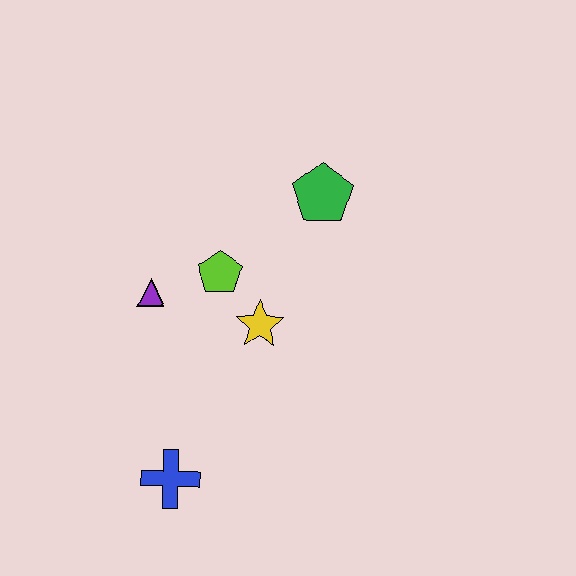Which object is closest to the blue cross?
The yellow star is closest to the blue cross.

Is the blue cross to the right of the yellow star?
No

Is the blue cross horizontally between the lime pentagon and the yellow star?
No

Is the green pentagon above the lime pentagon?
Yes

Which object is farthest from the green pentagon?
The blue cross is farthest from the green pentagon.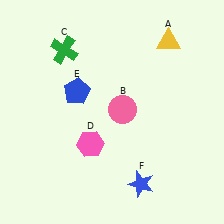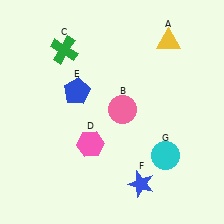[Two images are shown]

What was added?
A cyan circle (G) was added in Image 2.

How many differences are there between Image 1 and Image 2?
There is 1 difference between the two images.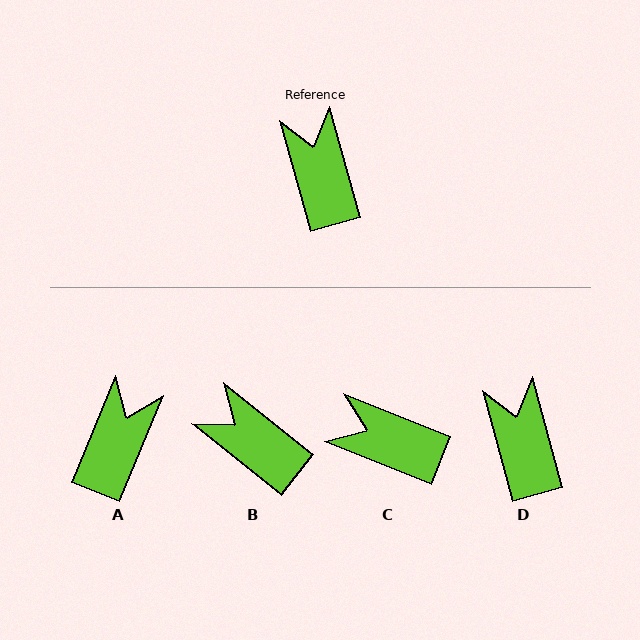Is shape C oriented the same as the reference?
No, it is off by about 53 degrees.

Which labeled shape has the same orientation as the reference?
D.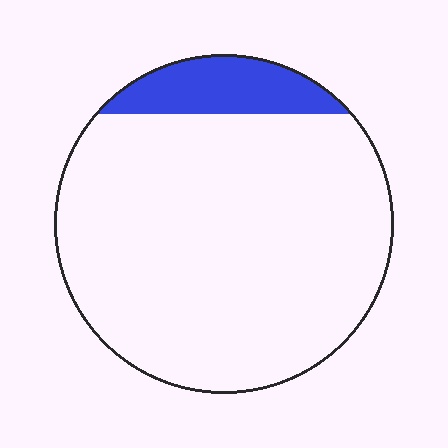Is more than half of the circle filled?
No.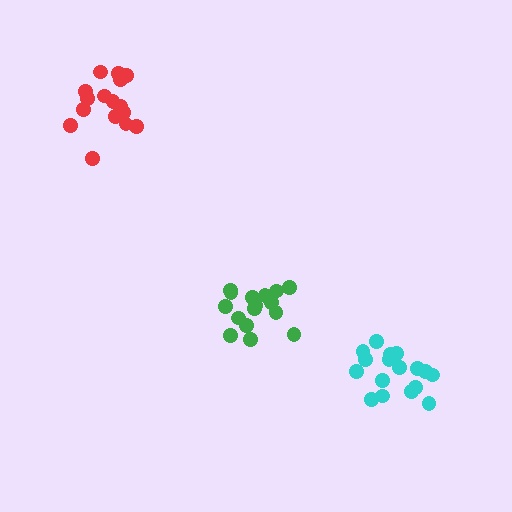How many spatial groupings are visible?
There are 3 spatial groupings.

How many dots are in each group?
Group 1: 16 dots, Group 2: 16 dots, Group 3: 17 dots (49 total).